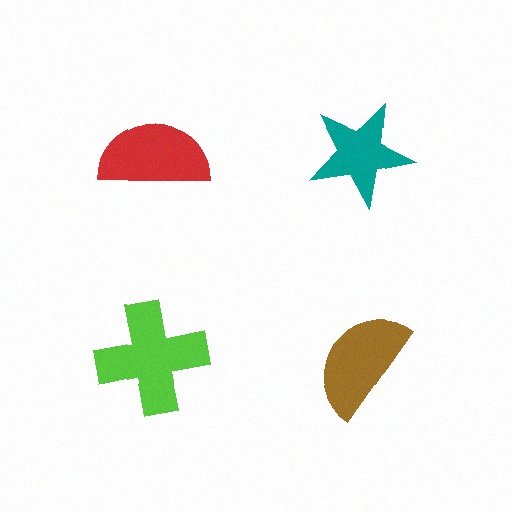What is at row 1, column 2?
A teal star.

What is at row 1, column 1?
A red semicircle.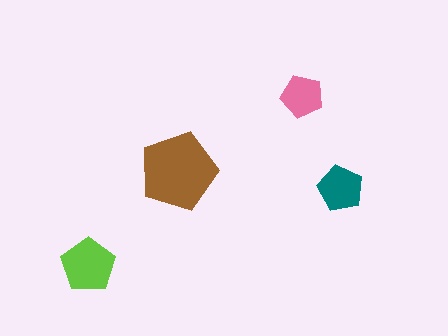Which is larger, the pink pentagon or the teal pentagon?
The teal one.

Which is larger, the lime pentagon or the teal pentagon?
The lime one.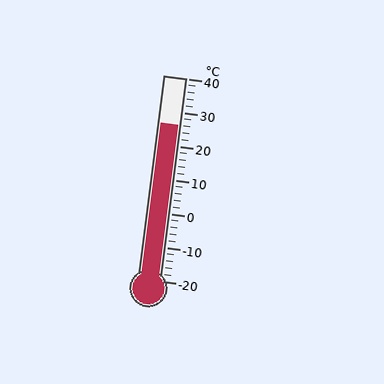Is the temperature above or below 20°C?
The temperature is above 20°C.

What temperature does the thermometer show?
The thermometer shows approximately 26°C.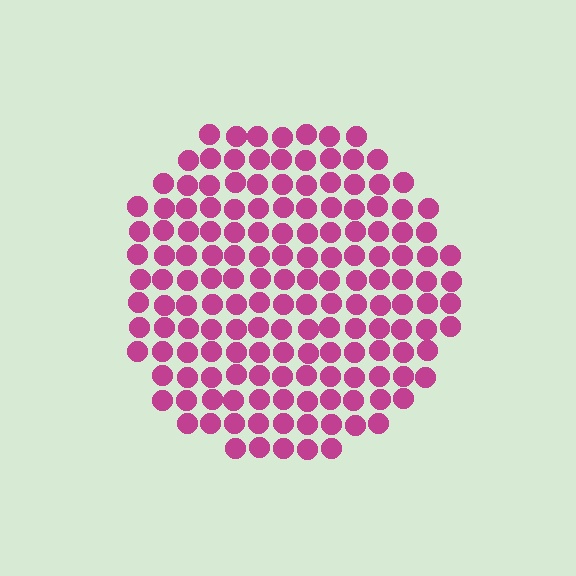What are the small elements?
The small elements are circles.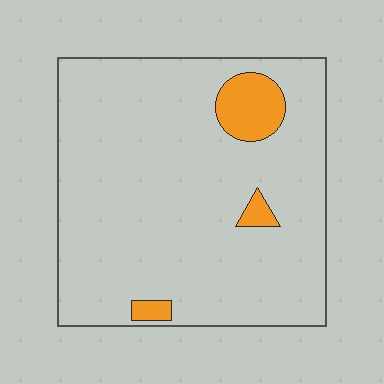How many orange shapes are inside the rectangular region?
3.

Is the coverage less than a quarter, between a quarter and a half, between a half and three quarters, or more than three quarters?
Less than a quarter.